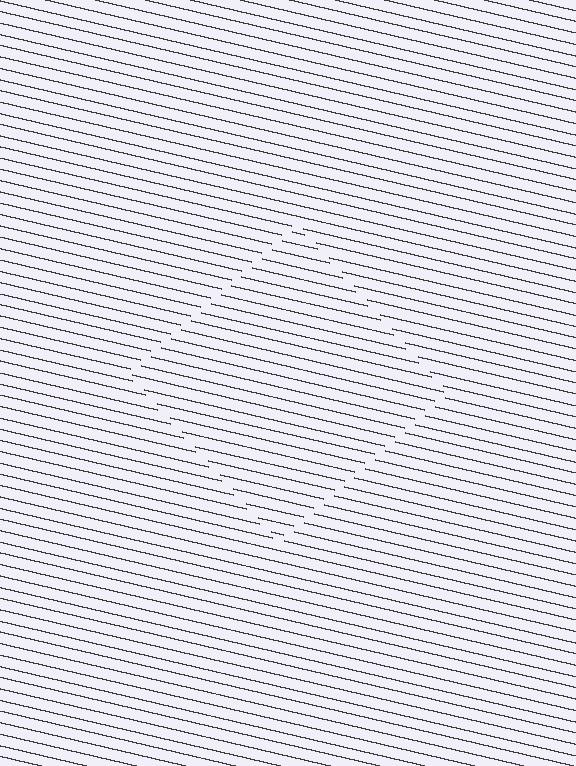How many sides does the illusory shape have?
4 sides — the line-ends trace a square.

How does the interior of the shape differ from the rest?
The interior of the shape contains the same grating, shifted by half a period — the contour is defined by the phase discontinuity where line-ends from the inner and outer gratings abut.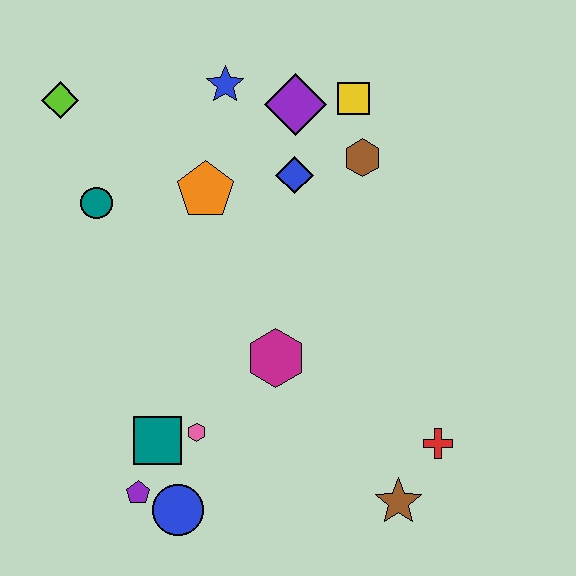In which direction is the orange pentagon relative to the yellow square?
The orange pentagon is to the left of the yellow square.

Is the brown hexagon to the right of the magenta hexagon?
Yes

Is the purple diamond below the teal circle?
No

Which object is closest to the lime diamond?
The teal circle is closest to the lime diamond.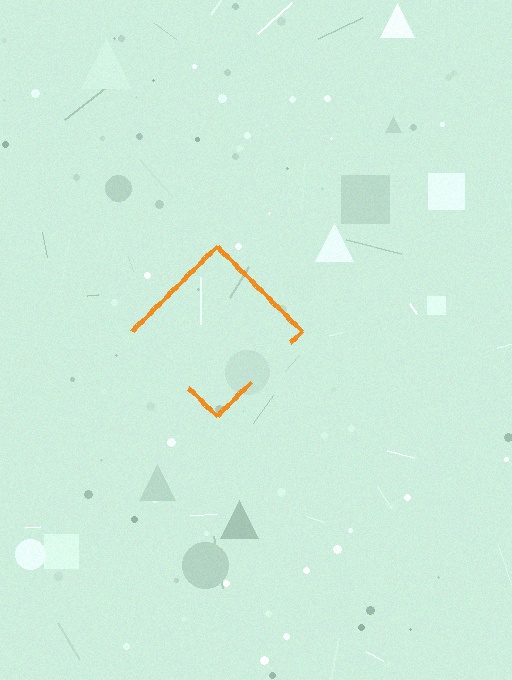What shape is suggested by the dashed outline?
The dashed outline suggests a diamond.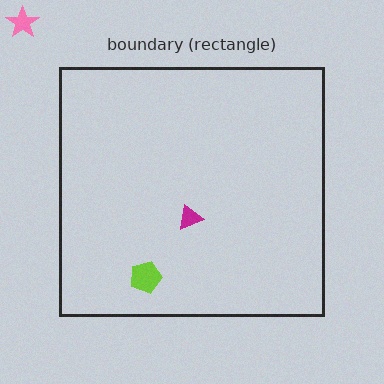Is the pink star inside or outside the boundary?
Outside.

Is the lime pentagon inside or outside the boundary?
Inside.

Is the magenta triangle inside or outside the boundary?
Inside.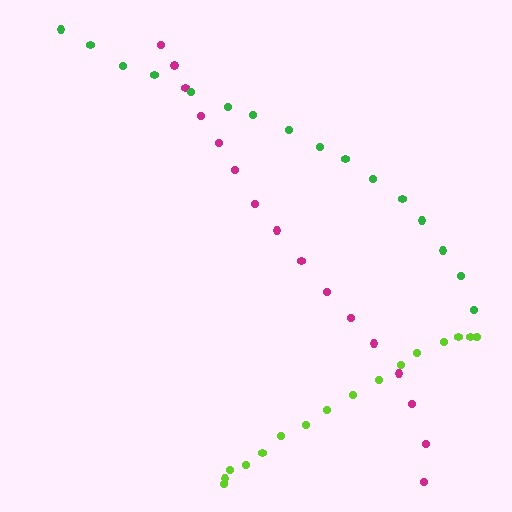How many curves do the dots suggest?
There are 3 distinct paths.